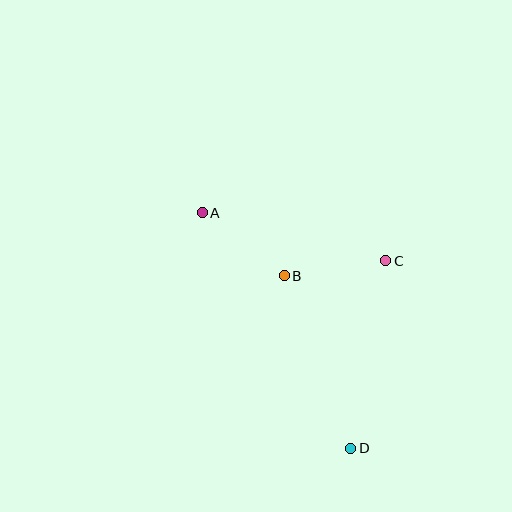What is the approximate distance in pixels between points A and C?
The distance between A and C is approximately 190 pixels.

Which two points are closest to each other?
Points B and C are closest to each other.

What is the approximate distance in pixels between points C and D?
The distance between C and D is approximately 191 pixels.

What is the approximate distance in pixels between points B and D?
The distance between B and D is approximately 185 pixels.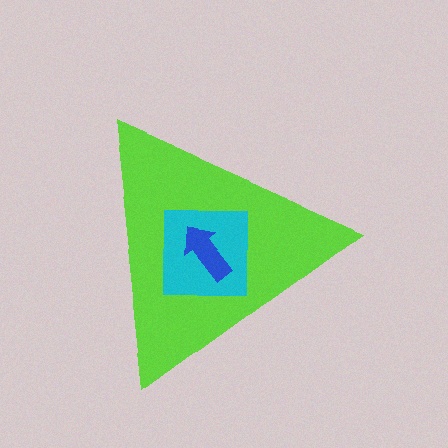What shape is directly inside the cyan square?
The blue arrow.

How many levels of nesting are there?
3.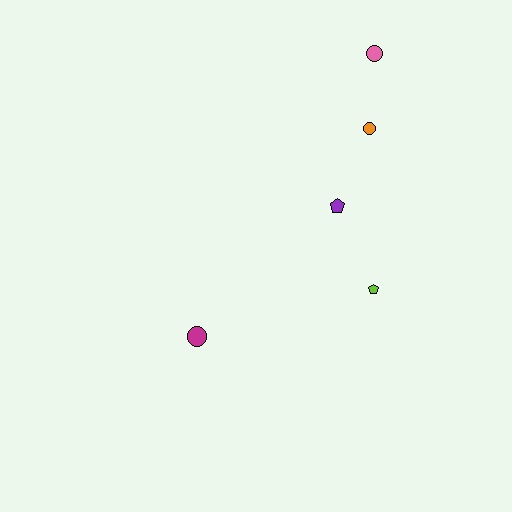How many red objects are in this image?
There are no red objects.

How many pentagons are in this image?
There are 2 pentagons.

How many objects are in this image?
There are 5 objects.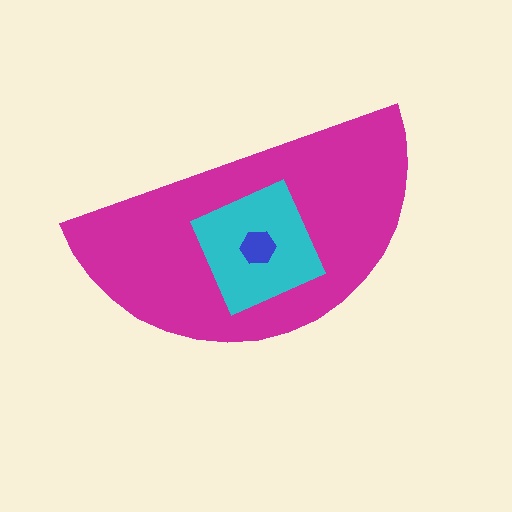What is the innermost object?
The blue hexagon.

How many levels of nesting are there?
3.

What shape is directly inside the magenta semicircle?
The cyan diamond.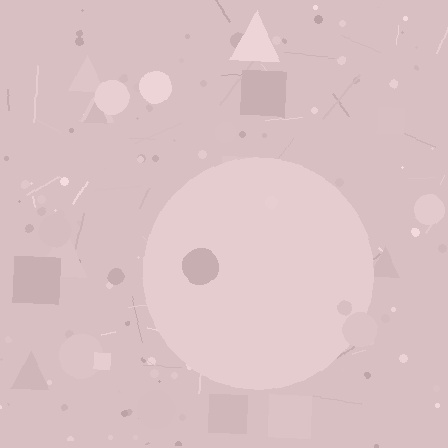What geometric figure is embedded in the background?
A circle is embedded in the background.